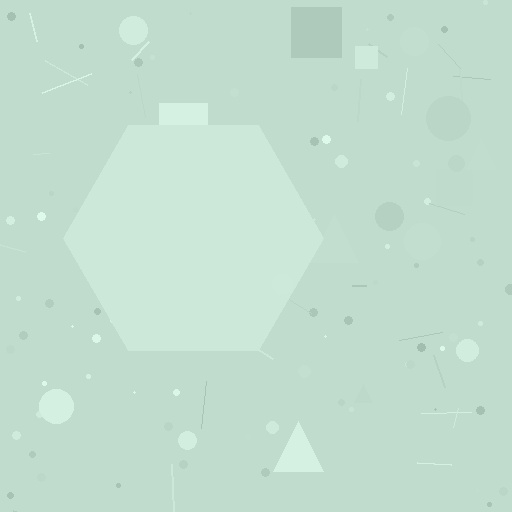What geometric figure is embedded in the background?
A hexagon is embedded in the background.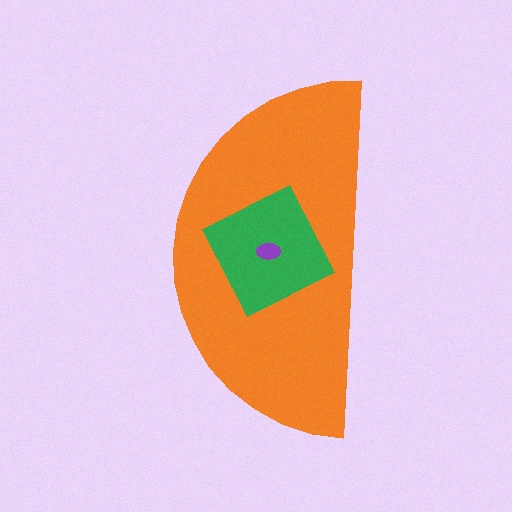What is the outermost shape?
The orange semicircle.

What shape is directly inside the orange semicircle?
The green square.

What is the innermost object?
The purple ellipse.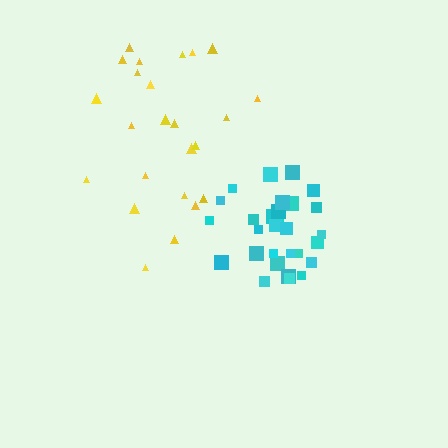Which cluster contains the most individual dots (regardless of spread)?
Cyan (29).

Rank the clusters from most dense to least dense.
cyan, yellow.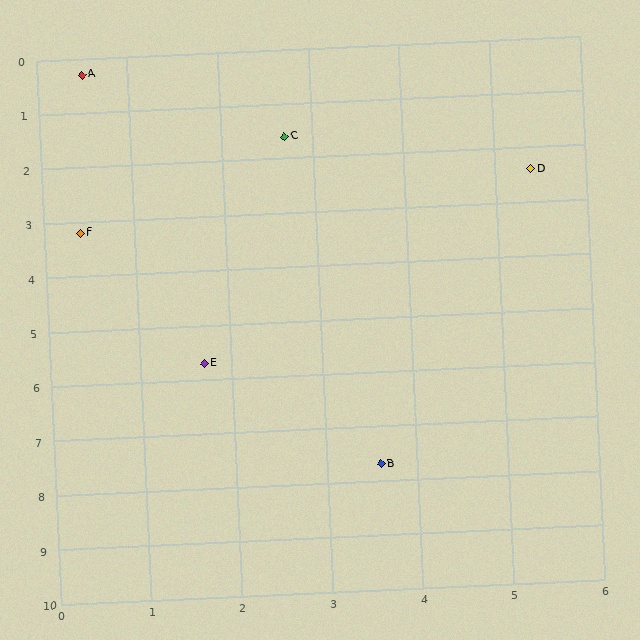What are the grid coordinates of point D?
Point D is at approximately (5.4, 2.4).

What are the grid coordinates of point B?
Point B is at approximately (3.6, 7.7).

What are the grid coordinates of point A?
Point A is at approximately (0.5, 0.3).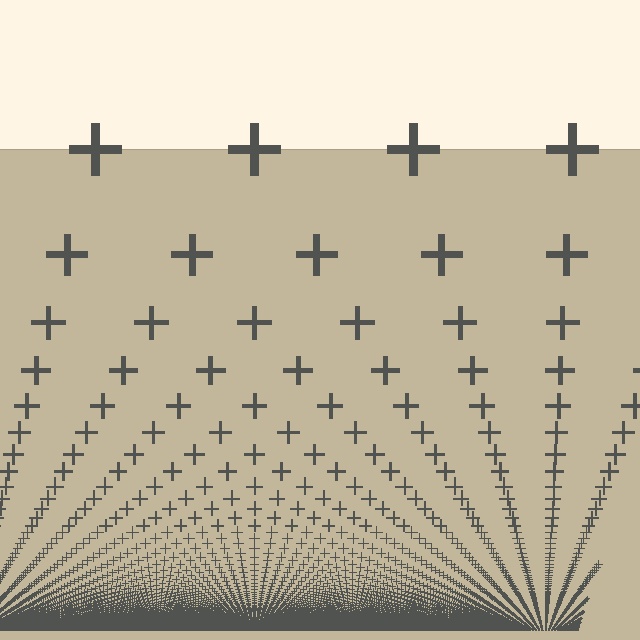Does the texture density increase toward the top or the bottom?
Density increases toward the bottom.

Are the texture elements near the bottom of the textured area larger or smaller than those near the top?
Smaller. The gradient is inverted — elements near the bottom are smaller and denser.